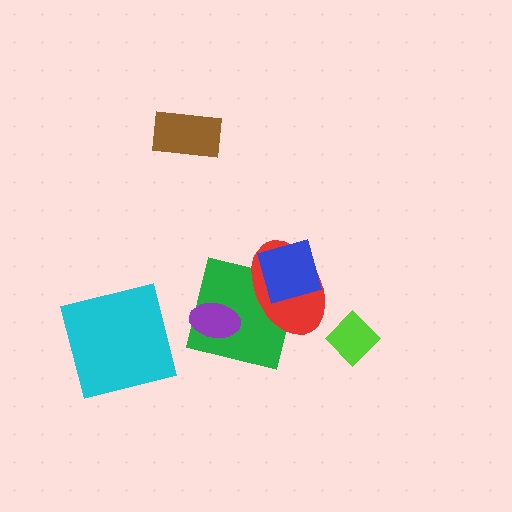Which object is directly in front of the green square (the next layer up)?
The purple ellipse is directly in front of the green square.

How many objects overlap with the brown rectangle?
0 objects overlap with the brown rectangle.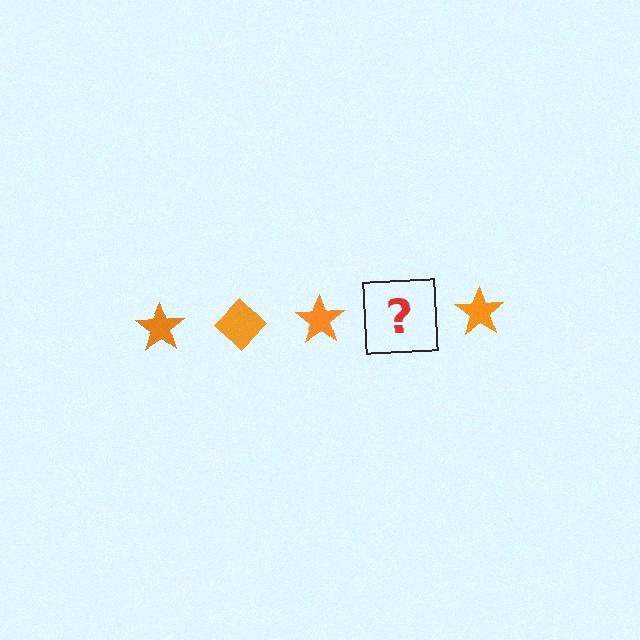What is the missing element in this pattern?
The missing element is an orange diamond.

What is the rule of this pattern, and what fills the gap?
The rule is that the pattern cycles through star, diamond shapes in orange. The gap should be filled with an orange diamond.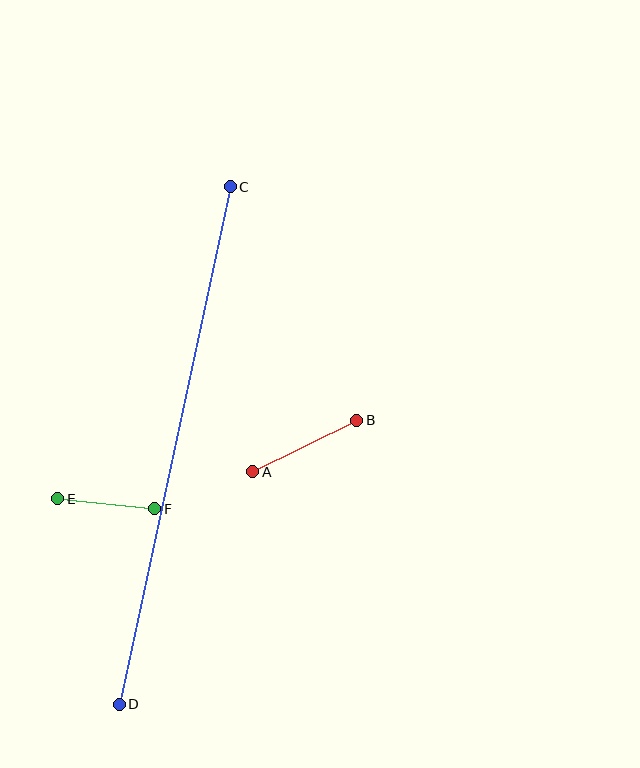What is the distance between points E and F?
The distance is approximately 97 pixels.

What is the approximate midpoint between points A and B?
The midpoint is at approximately (305, 446) pixels.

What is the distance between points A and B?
The distance is approximately 116 pixels.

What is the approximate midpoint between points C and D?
The midpoint is at approximately (175, 446) pixels.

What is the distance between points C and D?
The distance is approximately 529 pixels.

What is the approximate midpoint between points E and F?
The midpoint is at approximately (106, 504) pixels.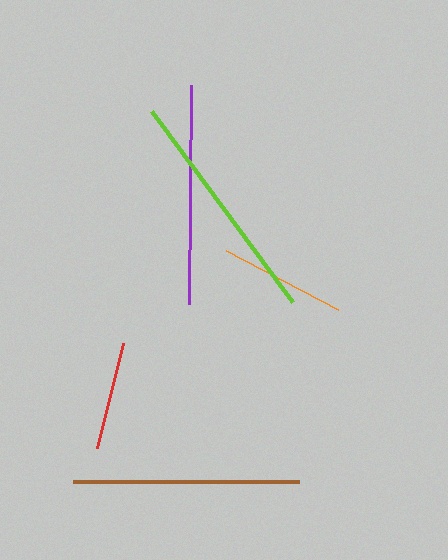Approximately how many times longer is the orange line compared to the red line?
The orange line is approximately 1.2 times the length of the red line.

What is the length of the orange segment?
The orange segment is approximately 127 pixels long.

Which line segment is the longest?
The lime line is the longest at approximately 238 pixels.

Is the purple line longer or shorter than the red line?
The purple line is longer than the red line.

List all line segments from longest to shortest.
From longest to shortest: lime, brown, purple, orange, red.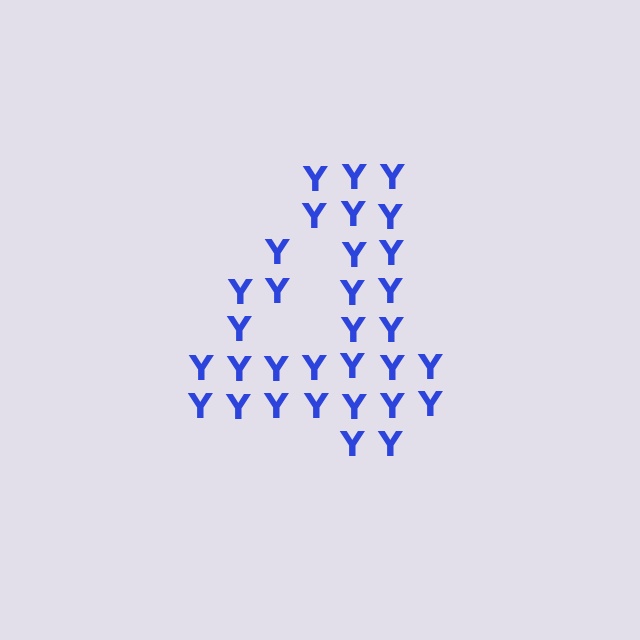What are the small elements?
The small elements are letter Y's.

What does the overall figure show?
The overall figure shows the digit 4.